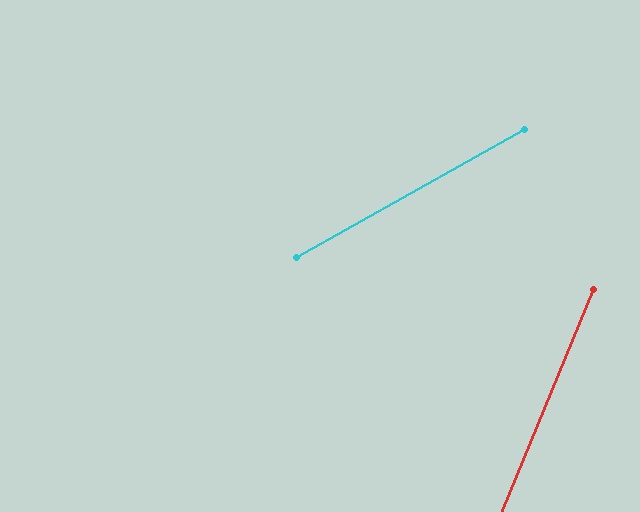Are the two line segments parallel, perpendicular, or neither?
Neither parallel nor perpendicular — they differ by about 38°.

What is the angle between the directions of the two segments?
Approximately 38 degrees.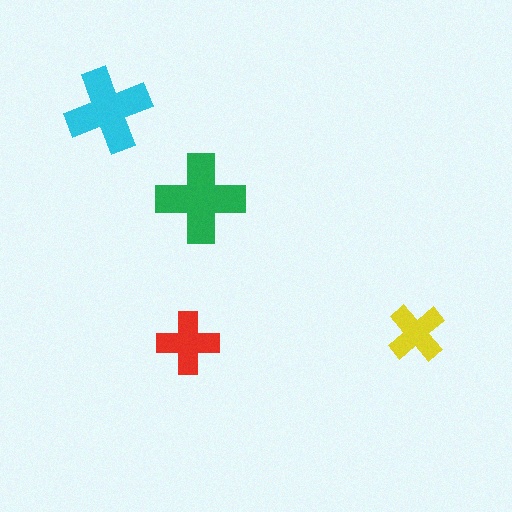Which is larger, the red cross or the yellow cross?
The red one.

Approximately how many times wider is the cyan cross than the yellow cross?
About 1.5 times wider.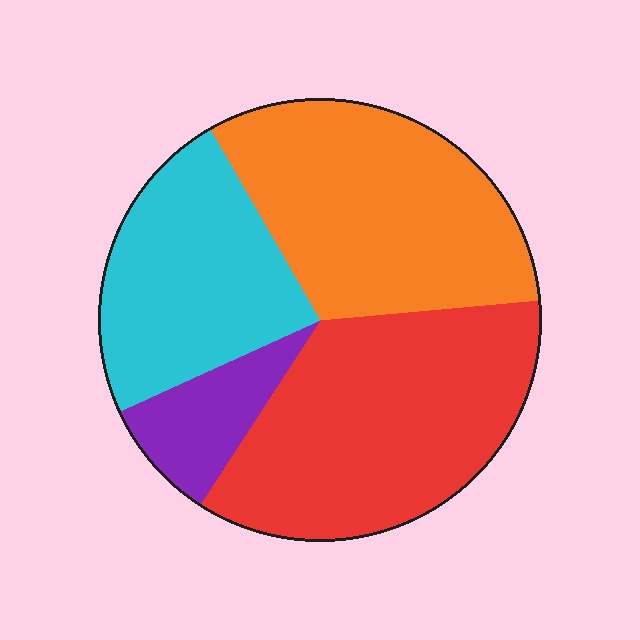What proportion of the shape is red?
Red covers around 35% of the shape.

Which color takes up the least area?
Purple, at roughly 10%.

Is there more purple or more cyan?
Cyan.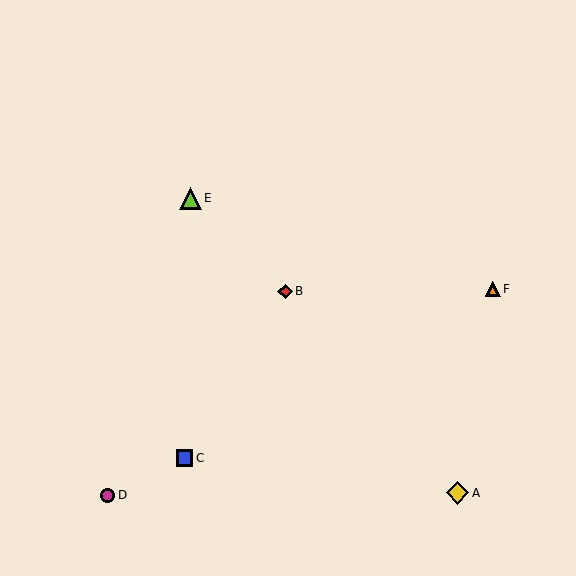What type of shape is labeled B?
Shape B is a red diamond.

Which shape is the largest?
The yellow diamond (labeled A) is the largest.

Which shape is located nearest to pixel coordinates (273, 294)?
The red diamond (labeled B) at (285, 291) is nearest to that location.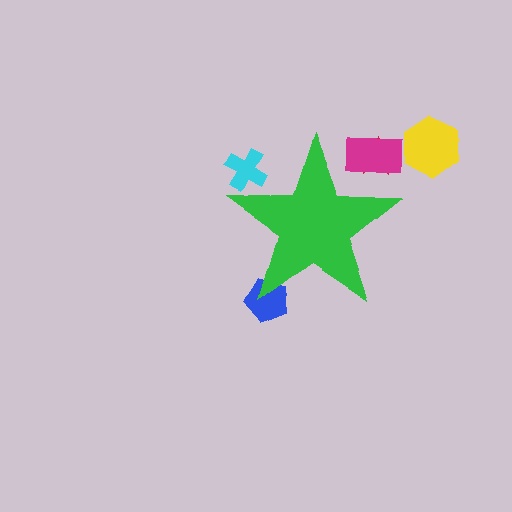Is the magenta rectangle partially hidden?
Yes, the magenta rectangle is partially hidden behind the green star.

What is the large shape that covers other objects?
A green star.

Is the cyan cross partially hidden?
Yes, the cyan cross is partially hidden behind the green star.